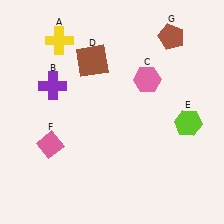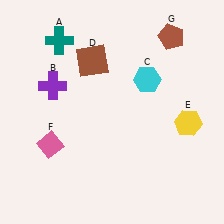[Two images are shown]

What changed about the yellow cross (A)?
In Image 1, A is yellow. In Image 2, it changed to teal.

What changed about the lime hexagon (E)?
In Image 1, E is lime. In Image 2, it changed to yellow.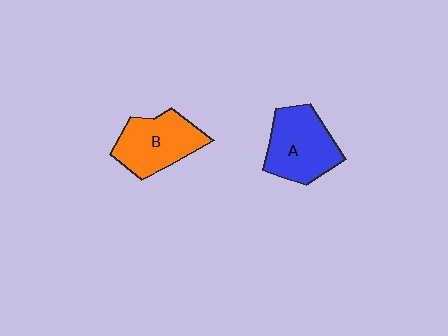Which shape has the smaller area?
Shape B (orange).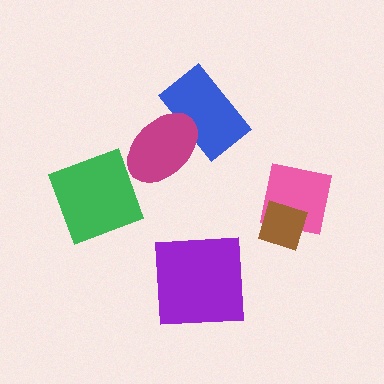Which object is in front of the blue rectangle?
The magenta ellipse is in front of the blue rectangle.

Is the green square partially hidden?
No, no other shape covers it.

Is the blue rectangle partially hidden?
Yes, it is partially covered by another shape.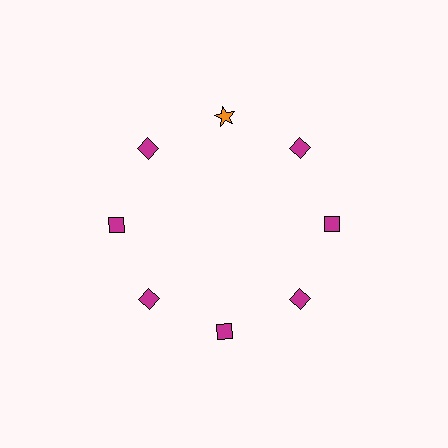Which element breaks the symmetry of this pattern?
The orange star at roughly the 12 o'clock position breaks the symmetry. All other shapes are magenta diamonds.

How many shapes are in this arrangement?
There are 8 shapes arranged in a ring pattern.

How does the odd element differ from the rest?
It differs in both color (orange instead of magenta) and shape (star instead of diamond).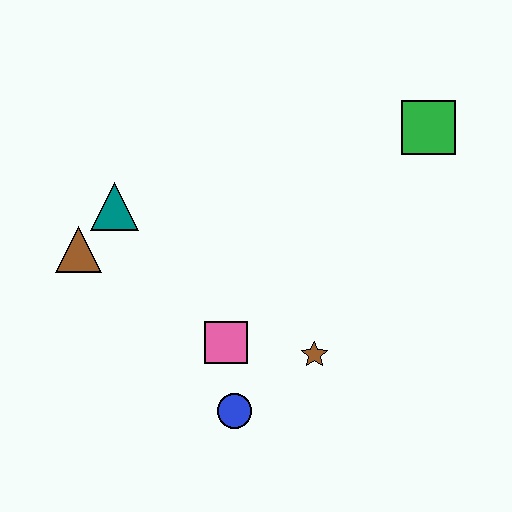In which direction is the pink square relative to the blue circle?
The pink square is above the blue circle.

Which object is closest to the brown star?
The pink square is closest to the brown star.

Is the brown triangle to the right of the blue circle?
No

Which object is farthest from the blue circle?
The green square is farthest from the blue circle.